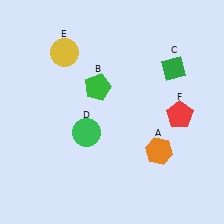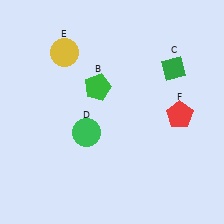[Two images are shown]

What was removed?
The orange hexagon (A) was removed in Image 2.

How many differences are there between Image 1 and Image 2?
There is 1 difference between the two images.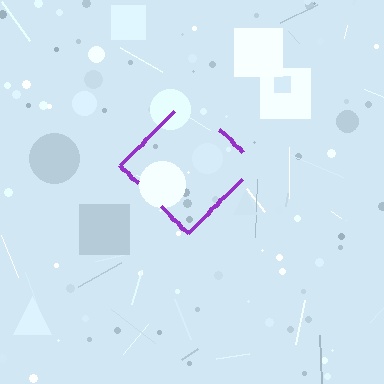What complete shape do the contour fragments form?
The contour fragments form a diamond.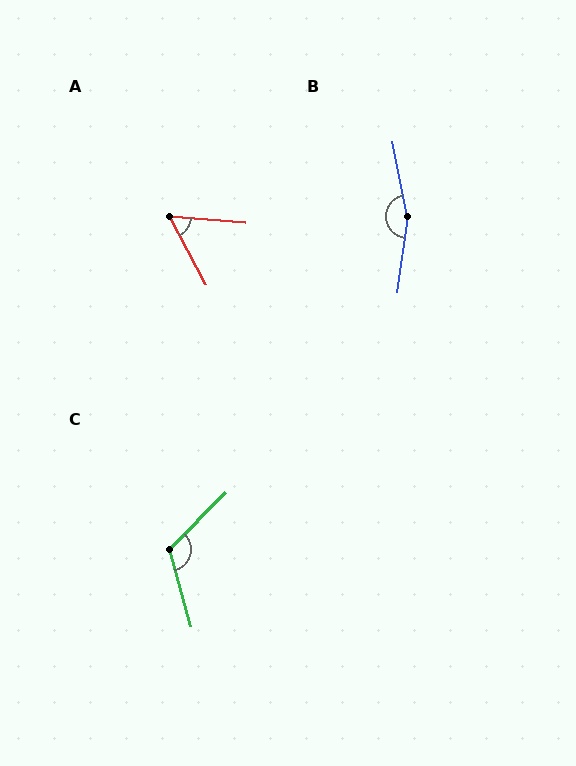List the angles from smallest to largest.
A (57°), C (120°), B (161°).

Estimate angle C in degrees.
Approximately 120 degrees.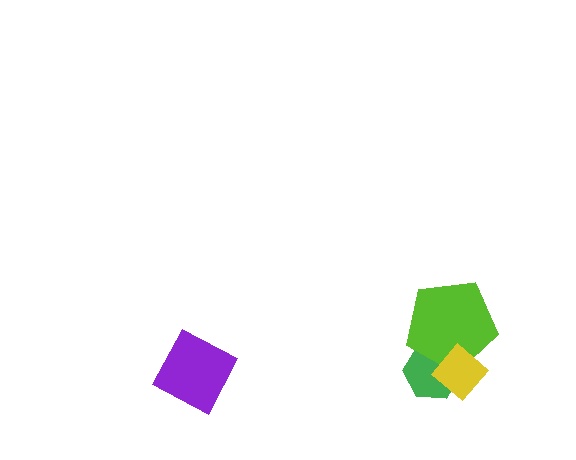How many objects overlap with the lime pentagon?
2 objects overlap with the lime pentagon.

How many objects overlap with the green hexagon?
2 objects overlap with the green hexagon.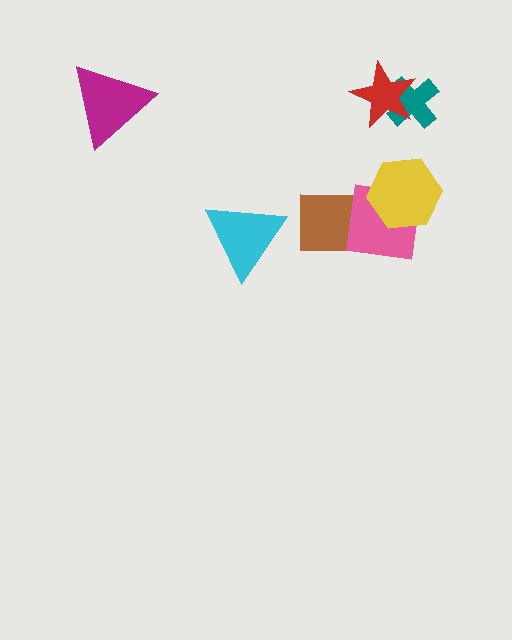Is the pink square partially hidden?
Yes, it is partially covered by another shape.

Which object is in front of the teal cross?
The red star is in front of the teal cross.